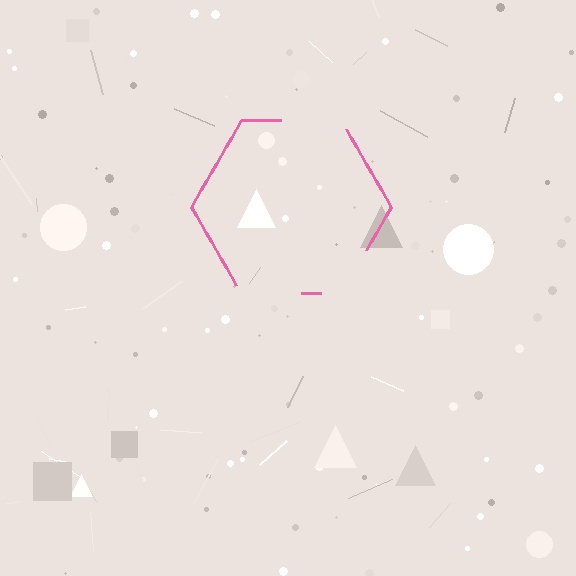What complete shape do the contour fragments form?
The contour fragments form a hexagon.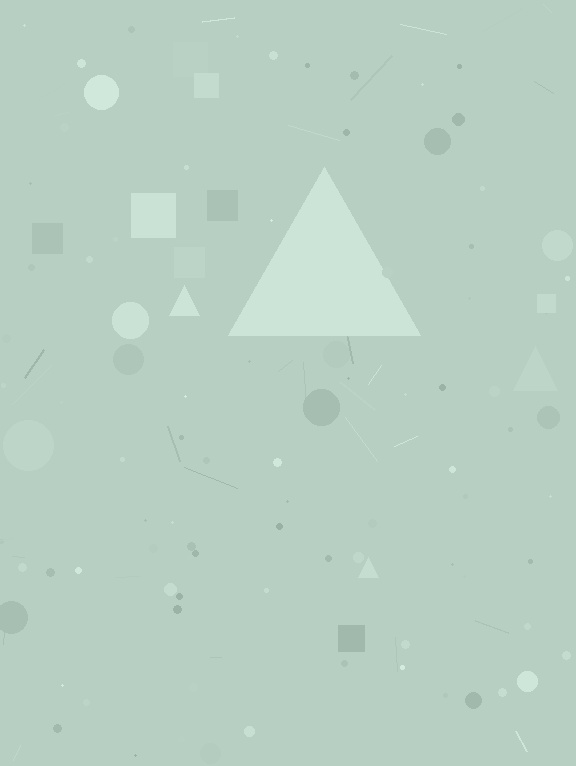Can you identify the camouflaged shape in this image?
The camouflaged shape is a triangle.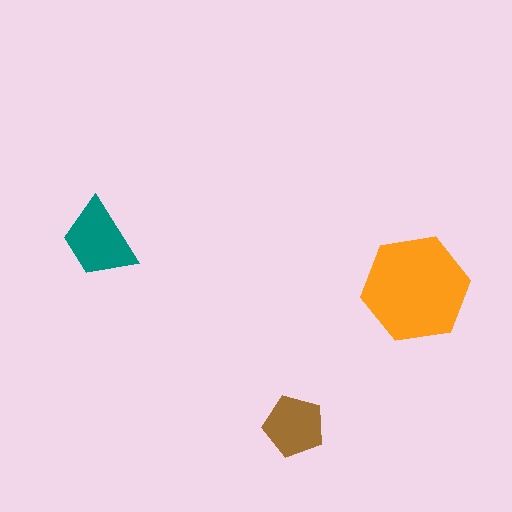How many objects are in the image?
There are 3 objects in the image.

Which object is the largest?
The orange hexagon.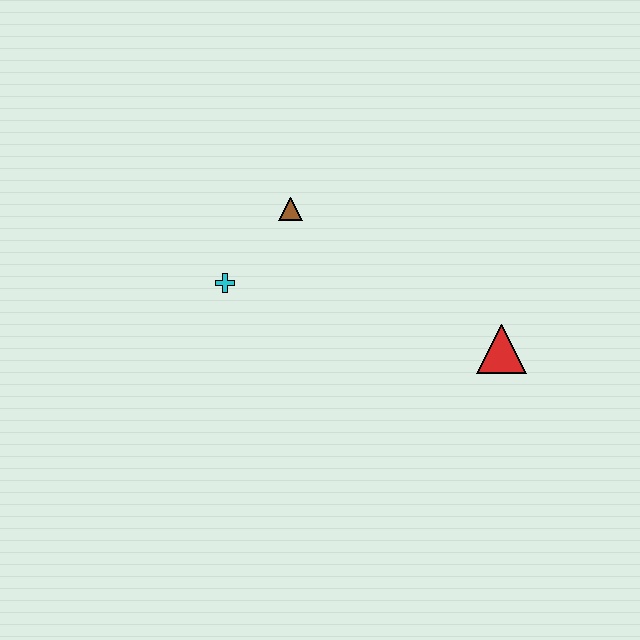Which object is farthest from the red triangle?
The cyan cross is farthest from the red triangle.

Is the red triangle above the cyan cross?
No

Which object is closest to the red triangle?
The brown triangle is closest to the red triangle.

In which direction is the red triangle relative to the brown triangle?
The red triangle is to the right of the brown triangle.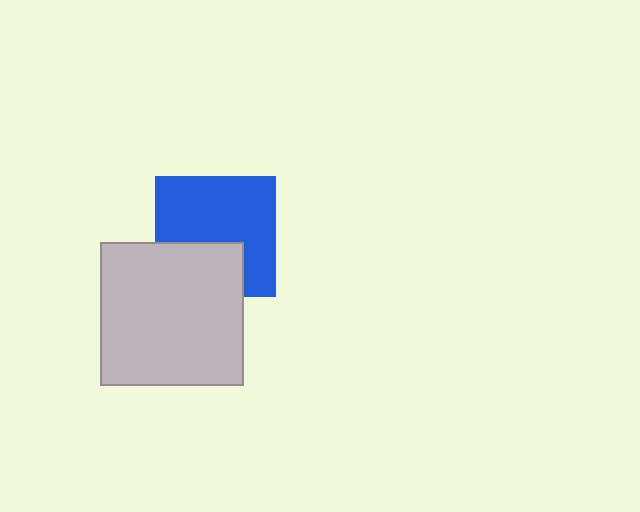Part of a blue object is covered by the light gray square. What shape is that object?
It is a square.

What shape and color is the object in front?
The object in front is a light gray square.